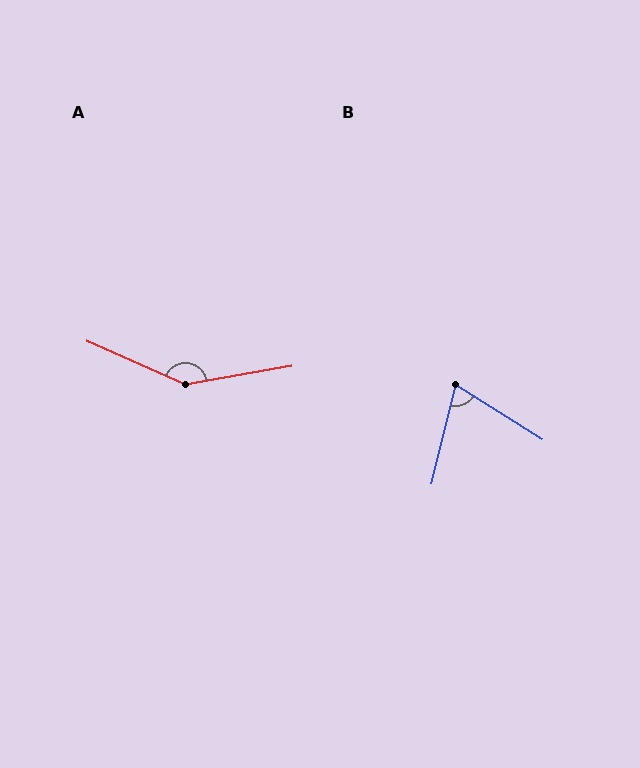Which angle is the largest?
A, at approximately 147 degrees.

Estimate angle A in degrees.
Approximately 147 degrees.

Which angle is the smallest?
B, at approximately 72 degrees.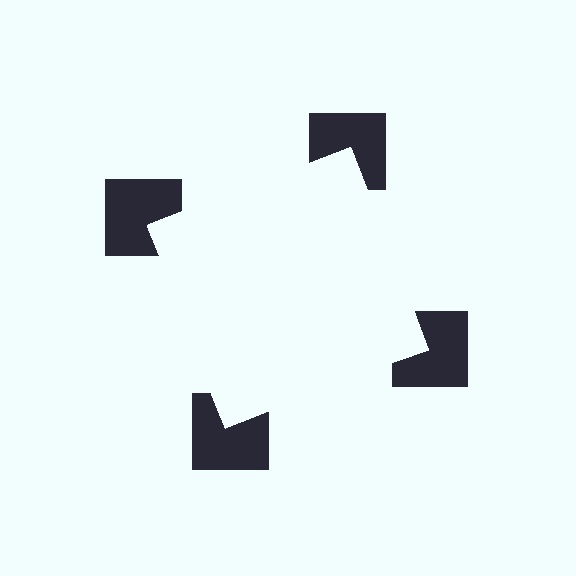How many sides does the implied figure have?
4 sides.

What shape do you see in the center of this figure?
An illusory square — its edges are inferred from the aligned wedge cuts in the notched squares, not physically drawn.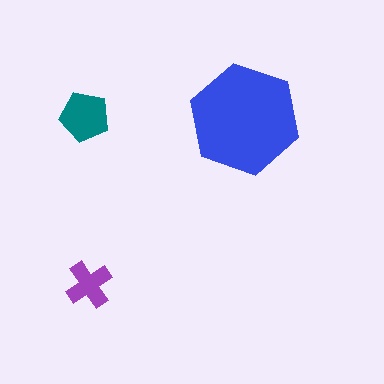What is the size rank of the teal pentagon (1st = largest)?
2nd.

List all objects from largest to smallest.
The blue hexagon, the teal pentagon, the purple cross.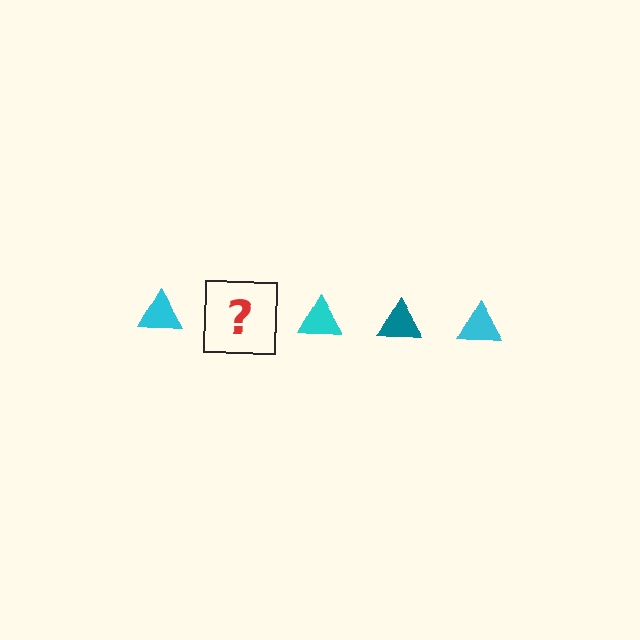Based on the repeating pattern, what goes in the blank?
The blank should be a teal triangle.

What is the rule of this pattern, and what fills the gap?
The rule is that the pattern cycles through cyan, teal triangles. The gap should be filled with a teal triangle.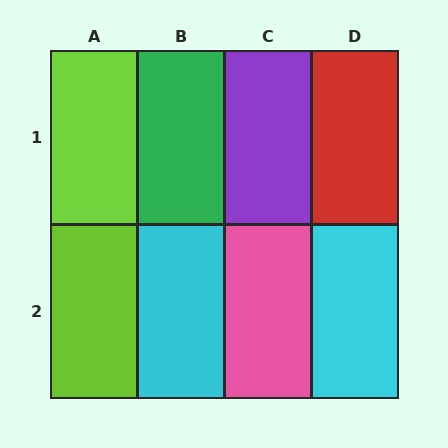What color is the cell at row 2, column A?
Lime.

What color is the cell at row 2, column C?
Pink.